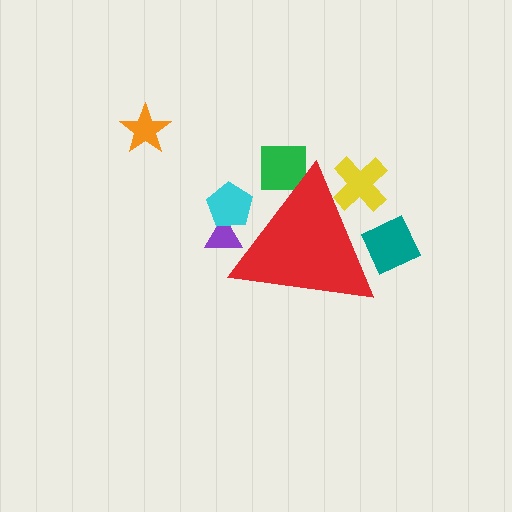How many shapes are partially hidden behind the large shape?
5 shapes are partially hidden.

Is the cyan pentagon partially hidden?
Yes, the cyan pentagon is partially hidden behind the red triangle.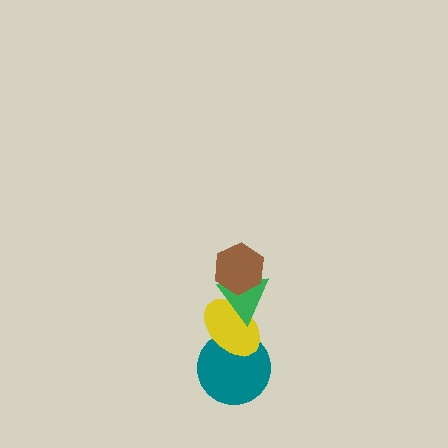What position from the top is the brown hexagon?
The brown hexagon is 1st from the top.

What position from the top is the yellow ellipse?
The yellow ellipse is 3rd from the top.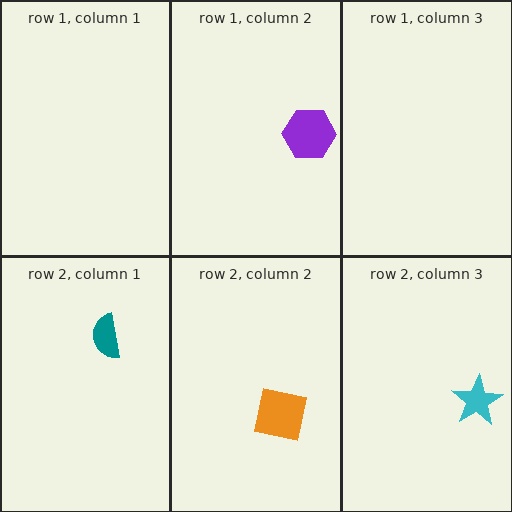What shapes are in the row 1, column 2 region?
The purple hexagon.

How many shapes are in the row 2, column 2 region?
1.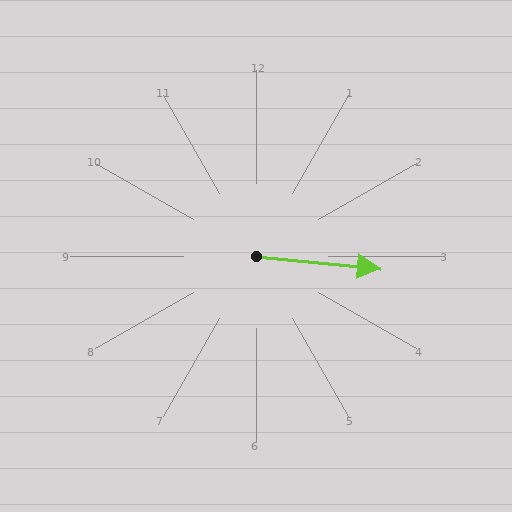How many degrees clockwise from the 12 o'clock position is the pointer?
Approximately 96 degrees.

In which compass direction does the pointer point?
East.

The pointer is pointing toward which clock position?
Roughly 3 o'clock.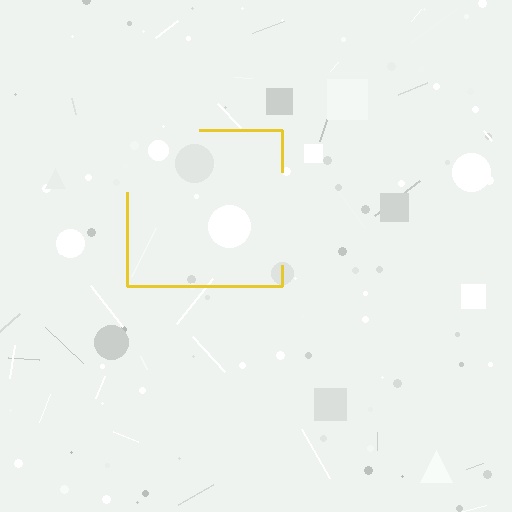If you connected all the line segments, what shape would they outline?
They would outline a square.